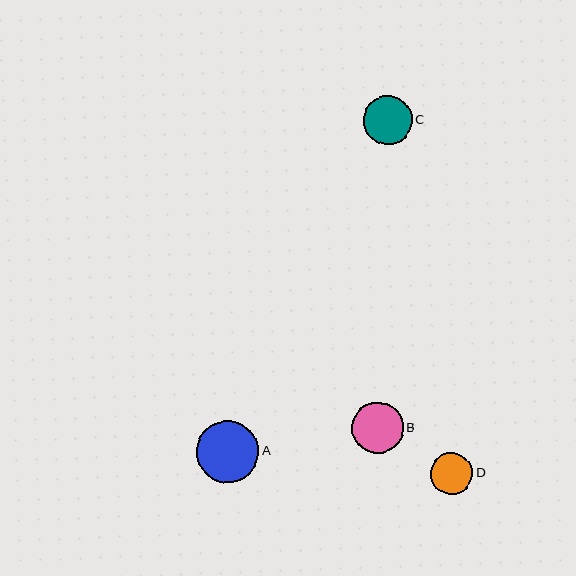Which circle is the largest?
Circle A is the largest with a size of approximately 62 pixels.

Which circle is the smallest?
Circle D is the smallest with a size of approximately 42 pixels.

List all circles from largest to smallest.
From largest to smallest: A, B, C, D.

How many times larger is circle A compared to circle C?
Circle A is approximately 1.3 times the size of circle C.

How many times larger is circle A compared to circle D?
Circle A is approximately 1.5 times the size of circle D.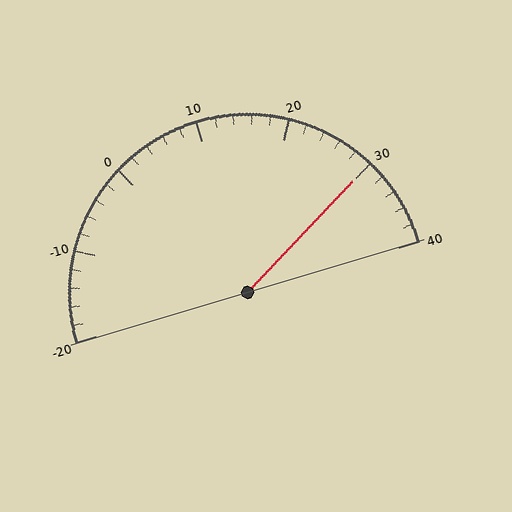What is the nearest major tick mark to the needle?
The nearest major tick mark is 30.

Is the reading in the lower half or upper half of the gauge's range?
The reading is in the upper half of the range (-20 to 40).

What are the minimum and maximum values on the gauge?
The gauge ranges from -20 to 40.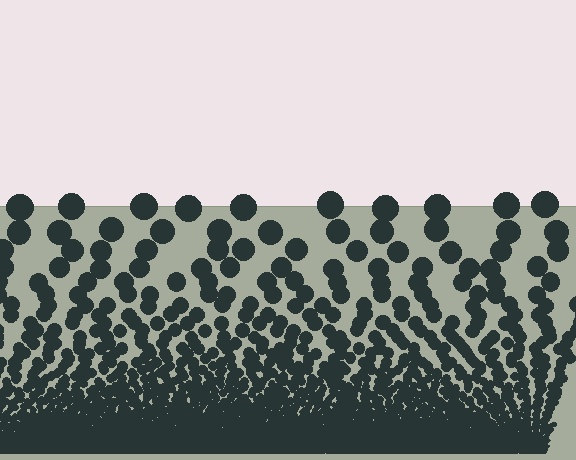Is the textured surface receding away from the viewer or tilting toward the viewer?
The surface appears to tilt toward the viewer. Texture elements get larger and sparser toward the top.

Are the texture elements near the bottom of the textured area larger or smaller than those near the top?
Smaller. The gradient is inverted — elements near the bottom are smaller and denser.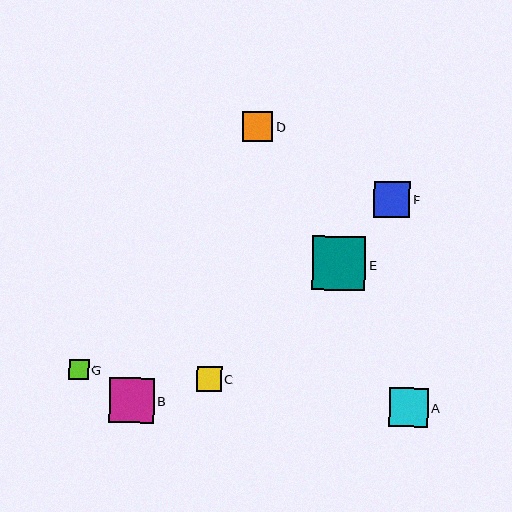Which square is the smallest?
Square G is the smallest with a size of approximately 20 pixels.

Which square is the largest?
Square E is the largest with a size of approximately 54 pixels.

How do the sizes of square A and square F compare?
Square A and square F are approximately the same size.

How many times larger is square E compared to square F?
Square E is approximately 1.5 times the size of square F.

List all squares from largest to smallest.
From largest to smallest: E, B, A, F, D, C, G.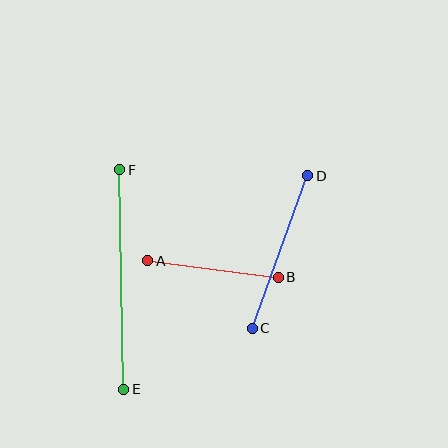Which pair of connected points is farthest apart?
Points E and F are farthest apart.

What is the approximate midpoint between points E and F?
The midpoint is at approximately (122, 280) pixels.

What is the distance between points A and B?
The distance is approximately 132 pixels.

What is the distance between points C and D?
The distance is approximately 162 pixels.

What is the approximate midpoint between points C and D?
The midpoint is at approximately (280, 252) pixels.